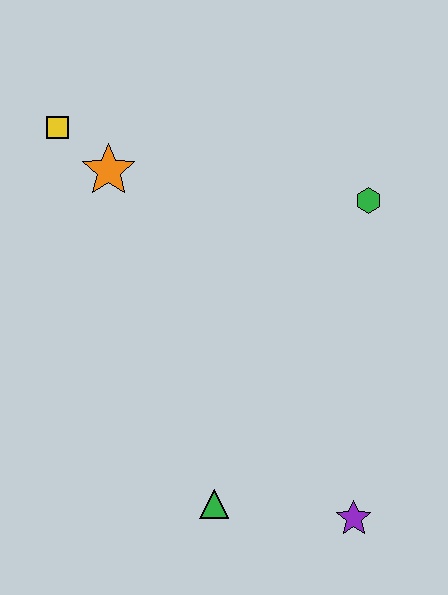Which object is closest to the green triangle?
The purple star is closest to the green triangle.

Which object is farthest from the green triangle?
The yellow square is farthest from the green triangle.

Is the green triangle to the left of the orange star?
No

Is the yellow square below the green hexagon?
No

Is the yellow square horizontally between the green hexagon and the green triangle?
No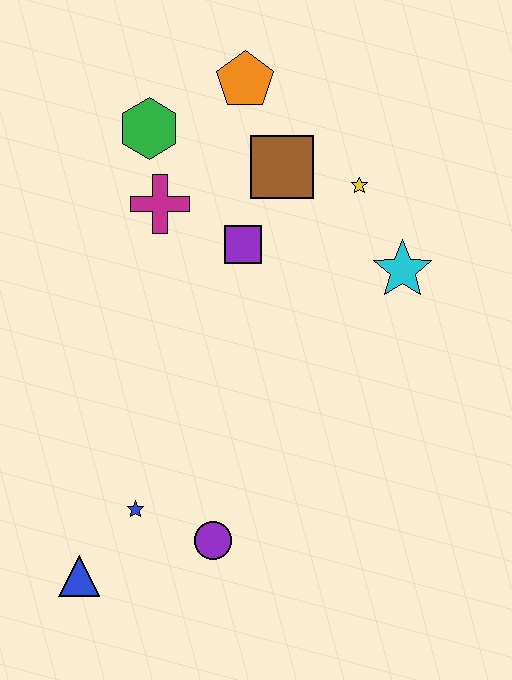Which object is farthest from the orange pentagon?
The blue triangle is farthest from the orange pentagon.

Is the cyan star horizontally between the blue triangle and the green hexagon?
No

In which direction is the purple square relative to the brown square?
The purple square is below the brown square.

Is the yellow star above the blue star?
Yes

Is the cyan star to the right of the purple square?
Yes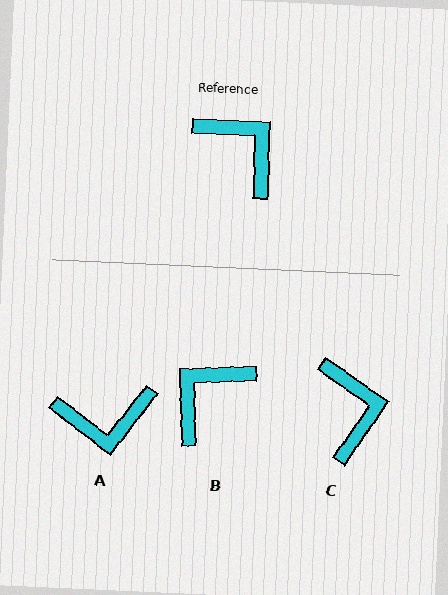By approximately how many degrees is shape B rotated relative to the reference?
Approximately 93 degrees counter-clockwise.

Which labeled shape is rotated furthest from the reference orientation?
A, about 126 degrees away.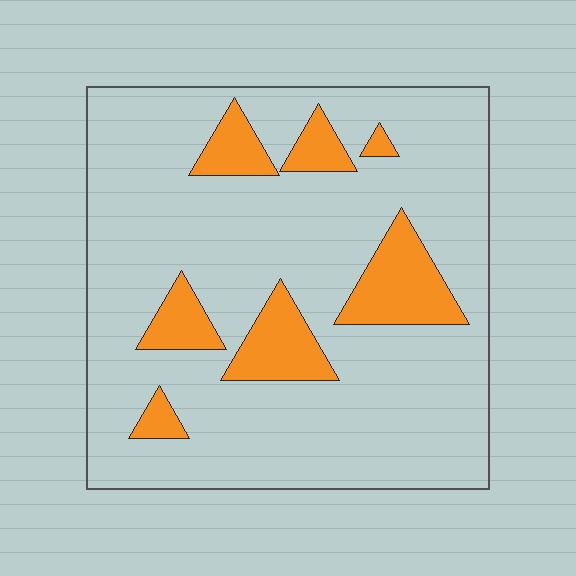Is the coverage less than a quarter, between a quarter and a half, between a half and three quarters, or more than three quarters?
Less than a quarter.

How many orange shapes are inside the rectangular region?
7.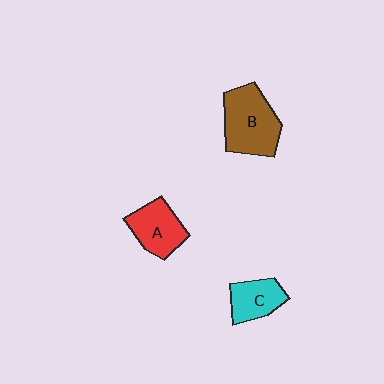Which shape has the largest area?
Shape B (brown).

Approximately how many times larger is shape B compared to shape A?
Approximately 1.4 times.